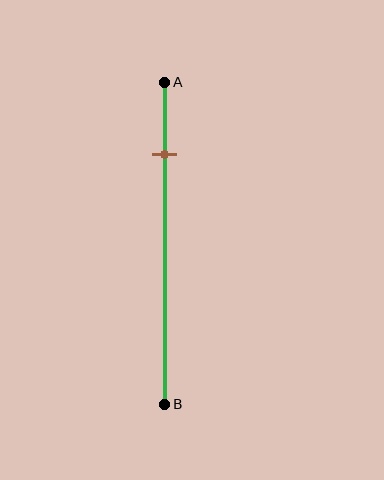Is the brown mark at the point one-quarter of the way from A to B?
Yes, the mark is approximately at the one-quarter point.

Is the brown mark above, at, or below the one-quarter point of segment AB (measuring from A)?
The brown mark is approximately at the one-quarter point of segment AB.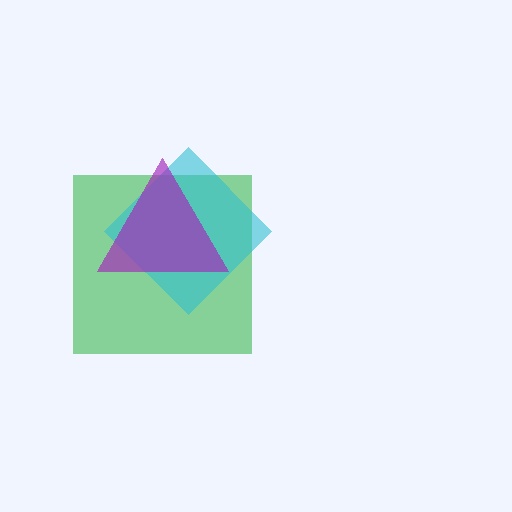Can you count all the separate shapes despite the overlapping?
Yes, there are 3 separate shapes.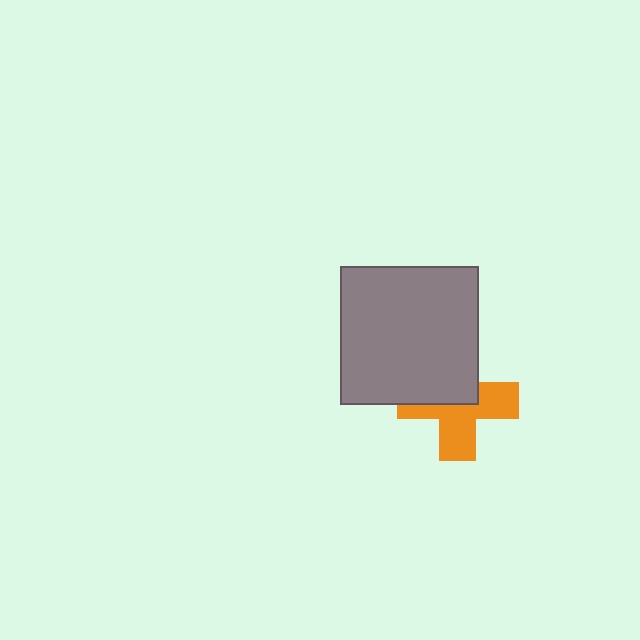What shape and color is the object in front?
The object in front is a gray square.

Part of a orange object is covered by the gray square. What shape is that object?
It is a cross.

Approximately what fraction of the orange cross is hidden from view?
Roughly 45% of the orange cross is hidden behind the gray square.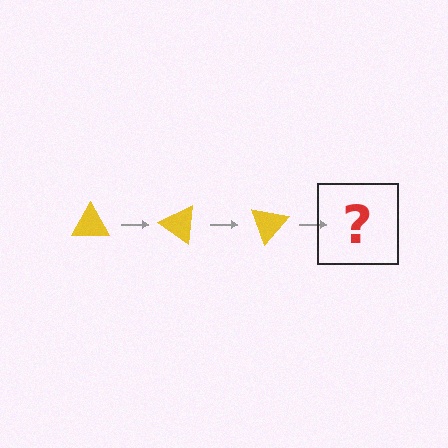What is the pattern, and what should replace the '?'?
The pattern is that the triangle rotates 35 degrees each step. The '?' should be a yellow triangle rotated 105 degrees.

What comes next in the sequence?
The next element should be a yellow triangle rotated 105 degrees.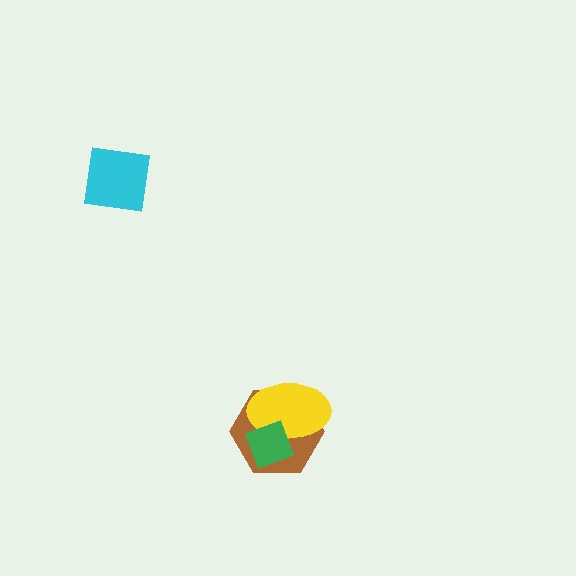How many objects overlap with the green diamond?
2 objects overlap with the green diamond.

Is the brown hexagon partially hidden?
Yes, it is partially covered by another shape.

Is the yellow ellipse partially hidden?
Yes, it is partially covered by another shape.